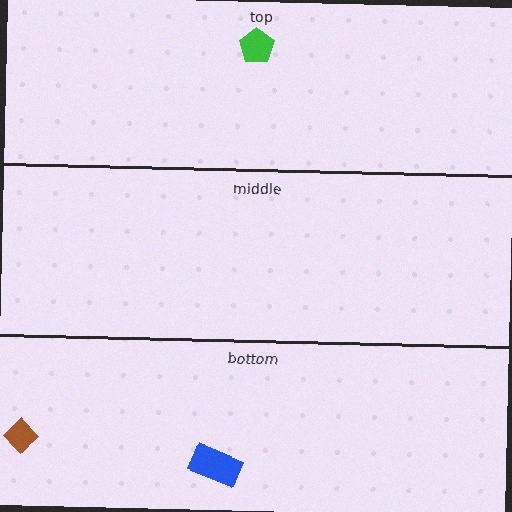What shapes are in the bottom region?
The blue rectangle, the brown diamond.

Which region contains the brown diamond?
The bottom region.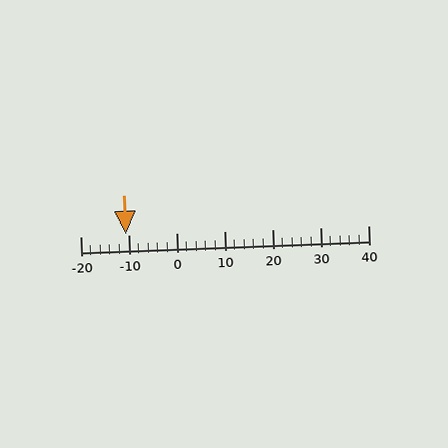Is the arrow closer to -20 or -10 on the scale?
The arrow is closer to -10.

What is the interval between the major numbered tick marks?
The major tick marks are spaced 10 units apart.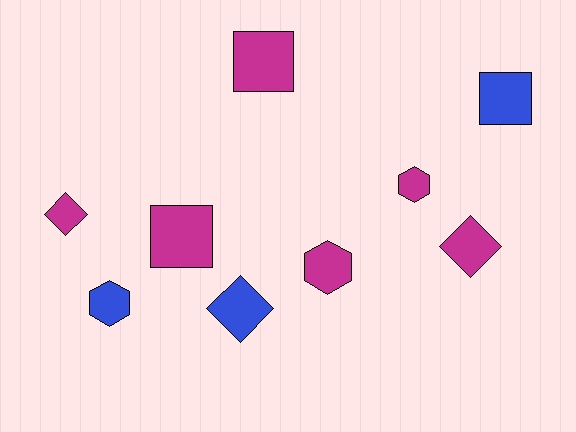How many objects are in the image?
There are 9 objects.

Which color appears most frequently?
Magenta, with 6 objects.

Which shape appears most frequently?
Square, with 3 objects.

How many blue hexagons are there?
There is 1 blue hexagon.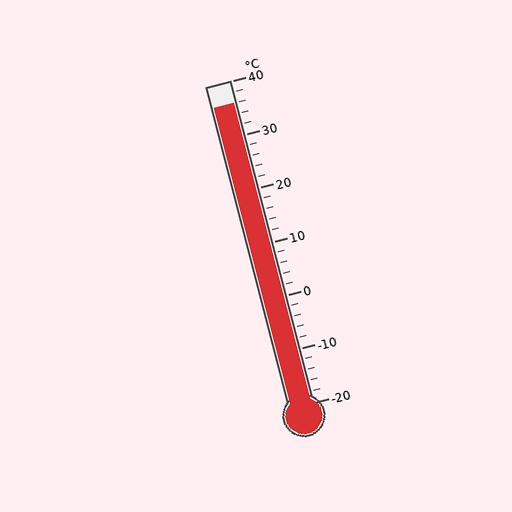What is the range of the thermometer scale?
The thermometer scale ranges from -20°C to 40°C.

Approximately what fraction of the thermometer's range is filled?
The thermometer is filled to approximately 95% of its range.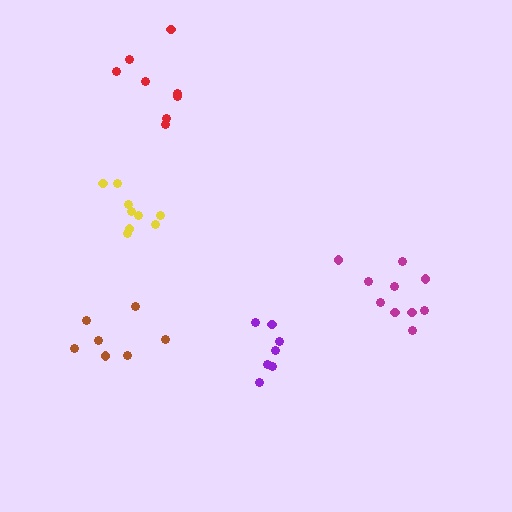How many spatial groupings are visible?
There are 5 spatial groupings.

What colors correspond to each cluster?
The clusters are colored: yellow, purple, magenta, red, brown.